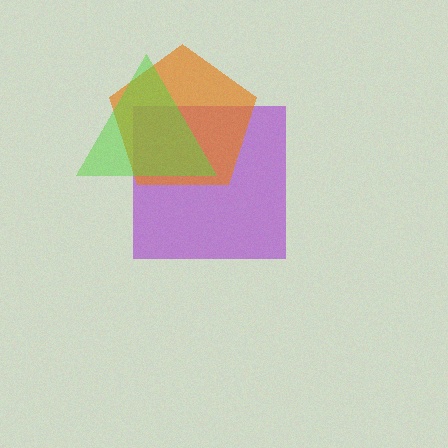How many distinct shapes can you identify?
There are 3 distinct shapes: a purple square, an orange pentagon, a lime triangle.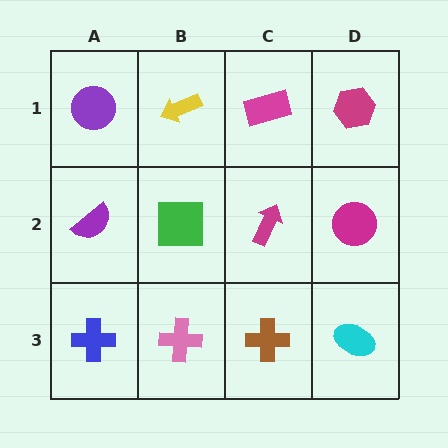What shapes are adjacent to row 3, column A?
A purple semicircle (row 2, column A), a pink cross (row 3, column B).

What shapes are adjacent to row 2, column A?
A purple circle (row 1, column A), a blue cross (row 3, column A), a green square (row 2, column B).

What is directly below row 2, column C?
A brown cross.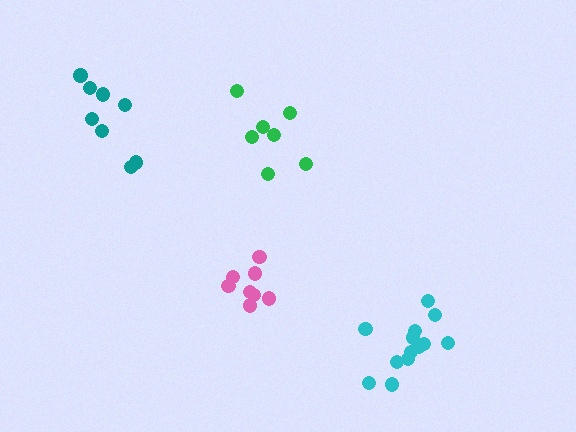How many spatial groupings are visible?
There are 4 spatial groupings.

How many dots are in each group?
Group 1: 8 dots, Group 2: 8 dots, Group 3: 13 dots, Group 4: 7 dots (36 total).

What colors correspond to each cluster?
The clusters are colored: teal, pink, cyan, green.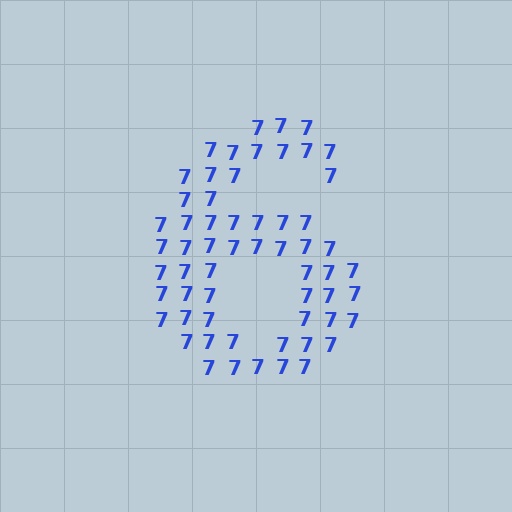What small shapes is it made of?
It is made of small digit 7's.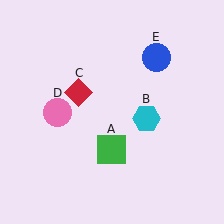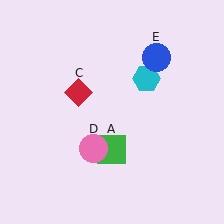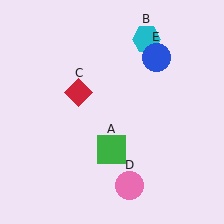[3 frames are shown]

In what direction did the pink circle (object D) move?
The pink circle (object D) moved down and to the right.